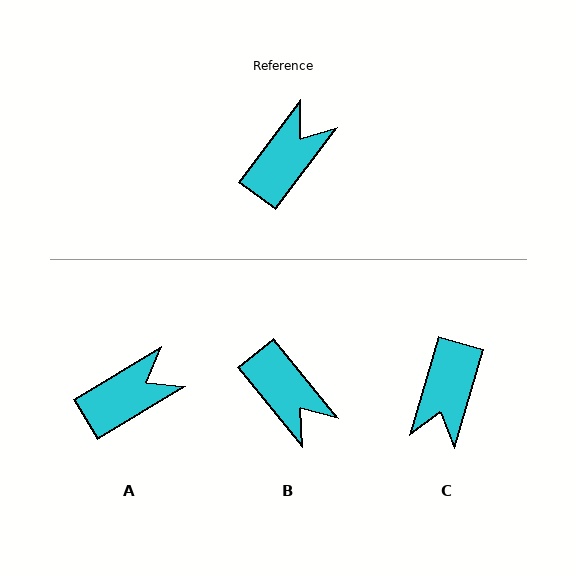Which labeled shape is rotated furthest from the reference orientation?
C, about 160 degrees away.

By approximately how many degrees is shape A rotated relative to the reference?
Approximately 22 degrees clockwise.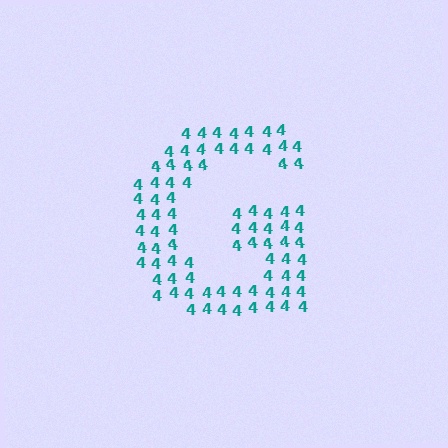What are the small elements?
The small elements are digit 4's.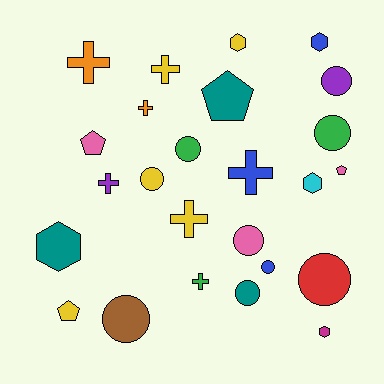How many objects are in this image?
There are 25 objects.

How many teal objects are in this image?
There are 3 teal objects.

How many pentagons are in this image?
There are 4 pentagons.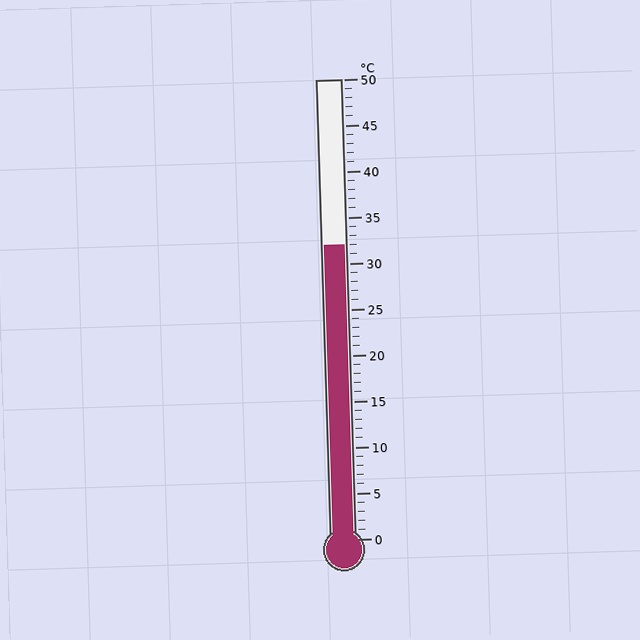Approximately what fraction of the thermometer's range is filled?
The thermometer is filled to approximately 65% of its range.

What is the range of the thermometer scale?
The thermometer scale ranges from 0°C to 50°C.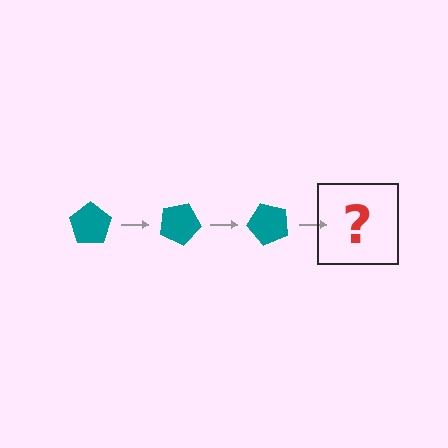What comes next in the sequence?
The next element should be a teal pentagon rotated 75 degrees.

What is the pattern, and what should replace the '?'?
The pattern is that the pentagon rotates 25 degrees each step. The '?' should be a teal pentagon rotated 75 degrees.